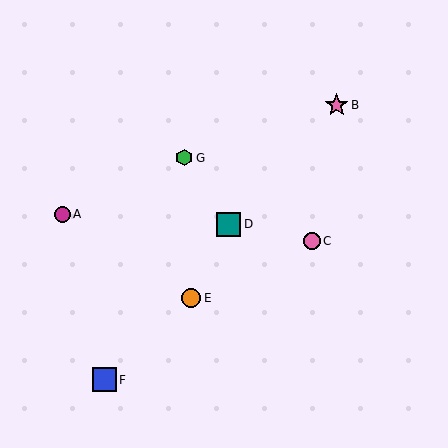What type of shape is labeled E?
Shape E is an orange circle.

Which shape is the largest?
The teal square (labeled D) is the largest.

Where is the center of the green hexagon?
The center of the green hexagon is at (184, 158).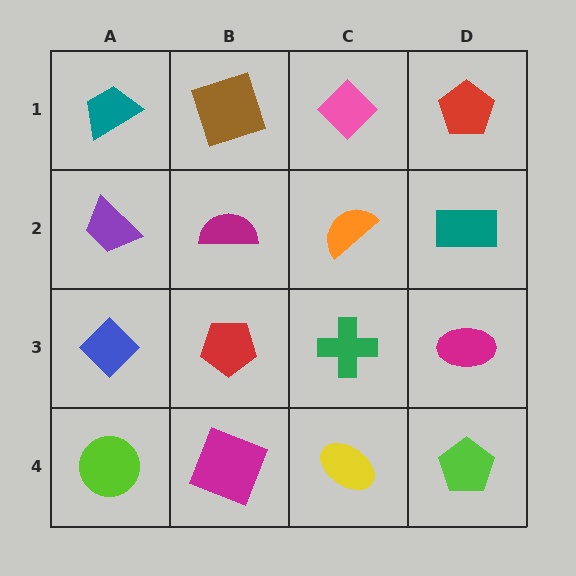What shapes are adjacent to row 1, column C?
An orange semicircle (row 2, column C), a brown square (row 1, column B), a red pentagon (row 1, column D).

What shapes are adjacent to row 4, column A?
A blue diamond (row 3, column A), a magenta square (row 4, column B).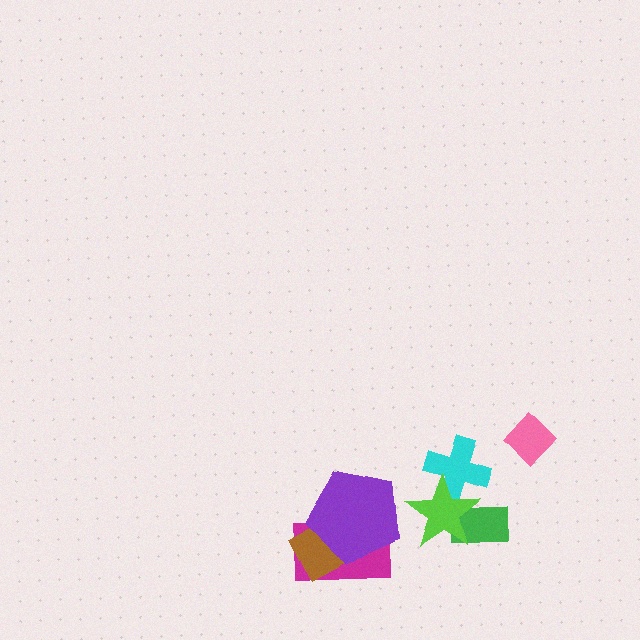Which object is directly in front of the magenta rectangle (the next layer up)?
The brown diamond is directly in front of the magenta rectangle.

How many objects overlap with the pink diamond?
0 objects overlap with the pink diamond.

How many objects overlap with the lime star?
2 objects overlap with the lime star.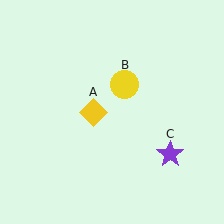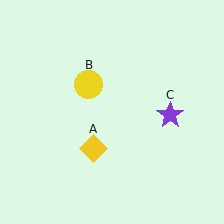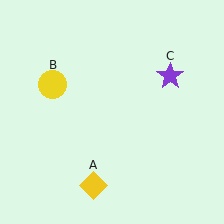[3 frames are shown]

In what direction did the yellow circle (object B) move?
The yellow circle (object B) moved left.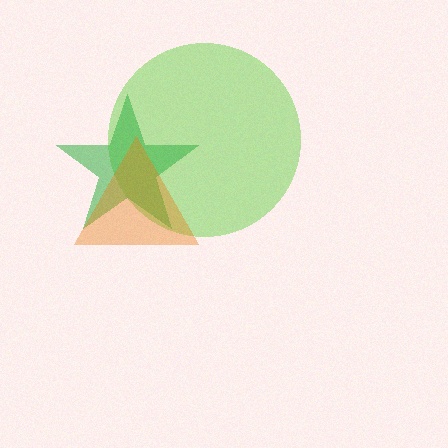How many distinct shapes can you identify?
There are 3 distinct shapes: a lime circle, a green star, an orange triangle.